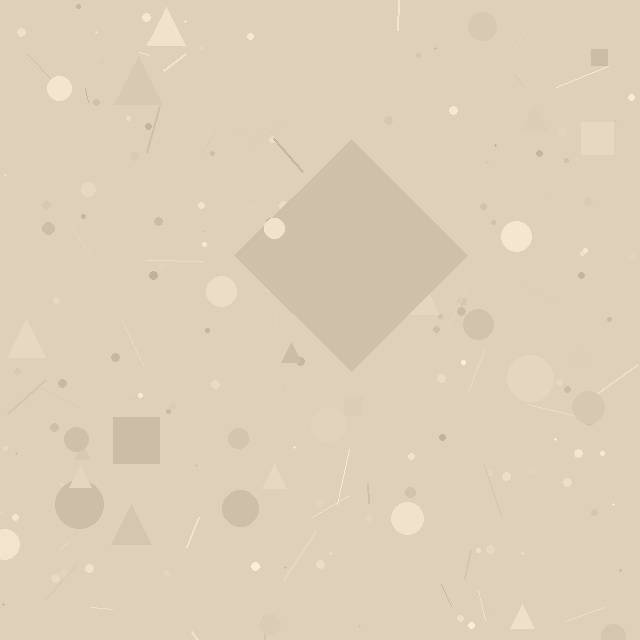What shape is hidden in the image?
A diamond is hidden in the image.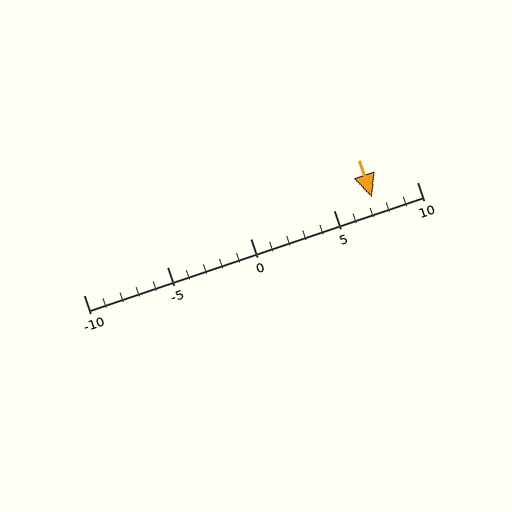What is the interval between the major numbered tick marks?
The major tick marks are spaced 5 units apart.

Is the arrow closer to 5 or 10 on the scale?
The arrow is closer to 5.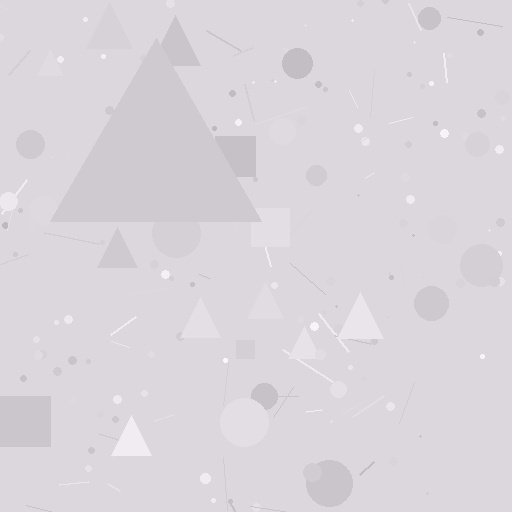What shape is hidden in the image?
A triangle is hidden in the image.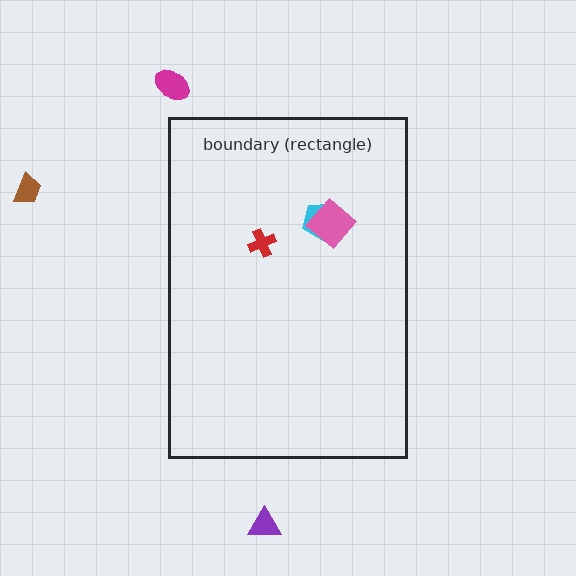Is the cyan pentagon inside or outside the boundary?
Inside.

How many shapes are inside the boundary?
3 inside, 3 outside.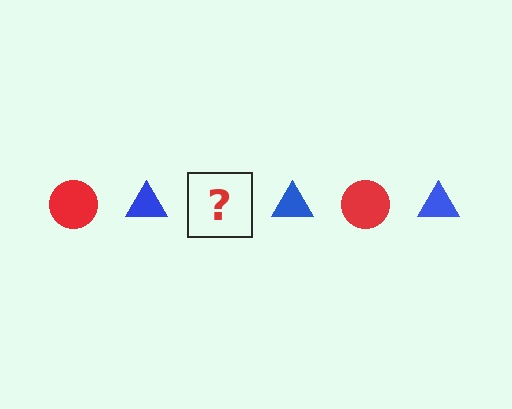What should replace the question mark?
The question mark should be replaced with a red circle.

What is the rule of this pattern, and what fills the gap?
The rule is that the pattern alternates between red circle and blue triangle. The gap should be filled with a red circle.